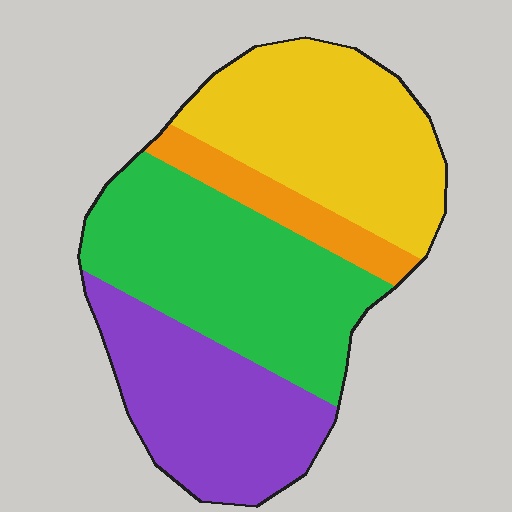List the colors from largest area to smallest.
From largest to smallest: green, yellow, purple, orange.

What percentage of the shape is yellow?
Yellow takes up between a sixth and a third of the shape.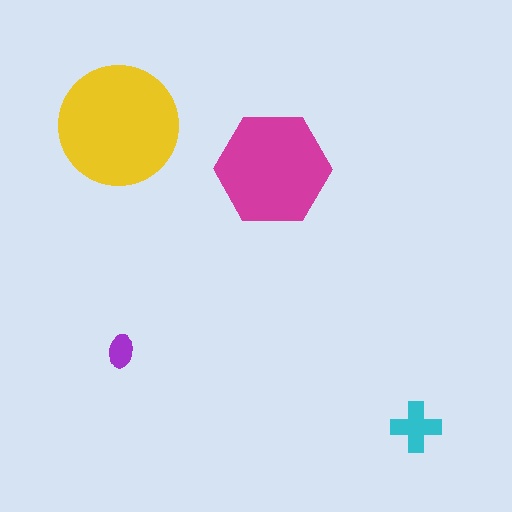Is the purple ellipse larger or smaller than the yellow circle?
Smaller.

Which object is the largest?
The yellow circle.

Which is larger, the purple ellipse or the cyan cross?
The cyan cross.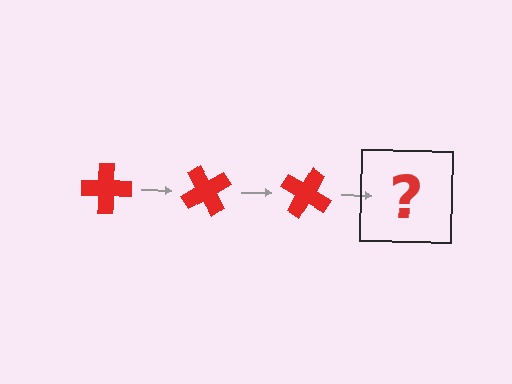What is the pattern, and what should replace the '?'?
The pattern is that the cross rotates 60 degrees each step. The '?' should be a red cross rotated 180 degrees.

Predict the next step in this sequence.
The next step is a red cross rotated 180 degrees.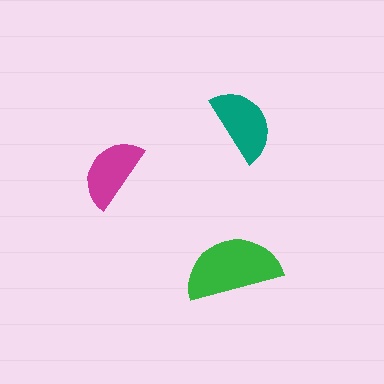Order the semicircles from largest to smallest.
the green one, the teal one, the magenta one.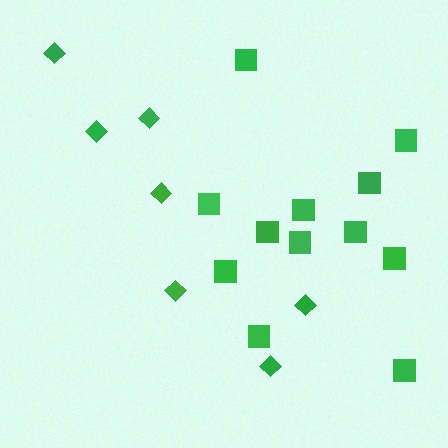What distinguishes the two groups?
There are 2 groups: one group of squares (12) and one group of diamonds (7).